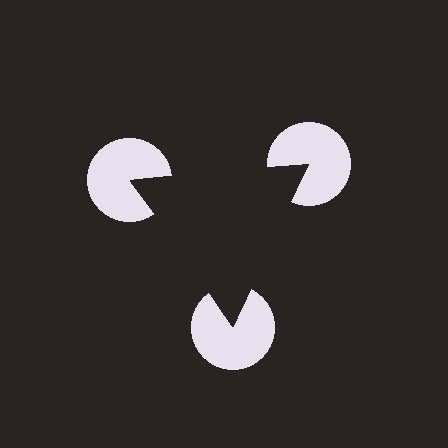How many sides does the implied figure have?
3 sides.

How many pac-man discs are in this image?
There are 3 — one at each vertex of the illusory triangle.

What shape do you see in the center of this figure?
An illusory triangle — its edges are inferred from the aligned wedge cuts in the pac-man discs, not physically drawn.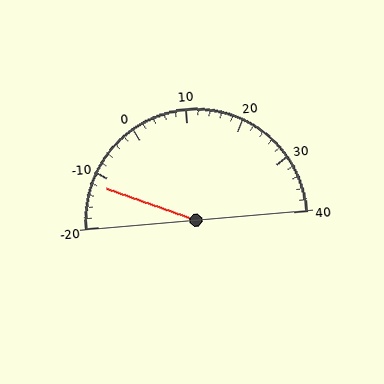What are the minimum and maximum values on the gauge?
The gauge ranges from -20 to 40.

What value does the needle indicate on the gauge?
The needle indicates approximately -12.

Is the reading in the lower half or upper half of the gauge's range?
The reading is in the lower half of the range (-20 to 40).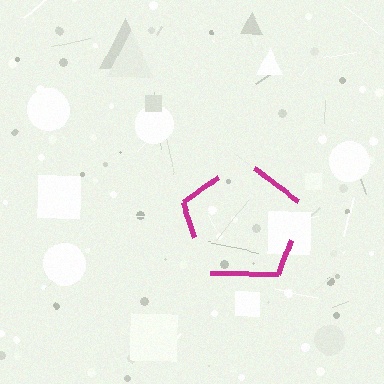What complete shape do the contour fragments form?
The contour fragments form a pentagon.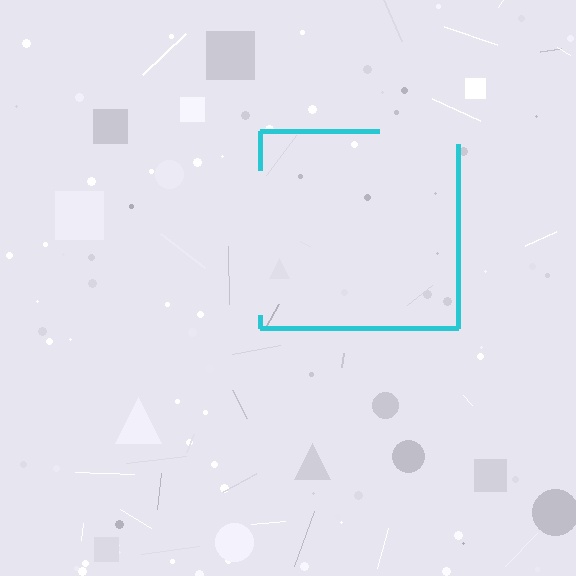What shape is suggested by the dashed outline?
The dashed outline suggests a square.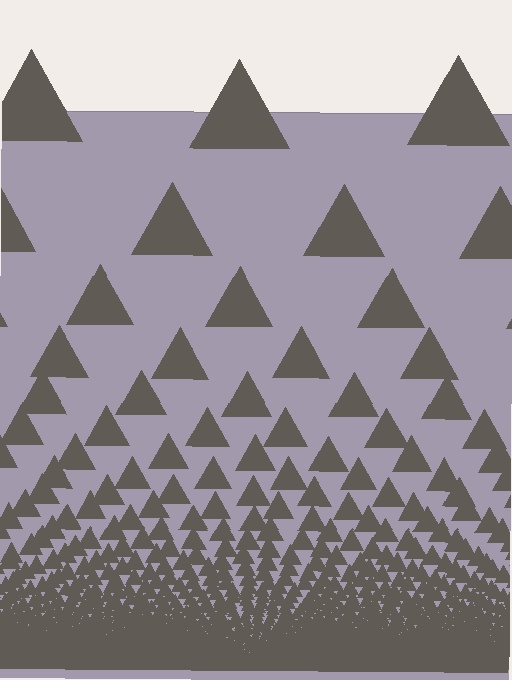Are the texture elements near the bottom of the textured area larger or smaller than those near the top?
Smaller. The gradient is inverted — elements near the bottom are smaller and denser.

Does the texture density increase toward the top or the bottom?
Density increases toward the bottom.